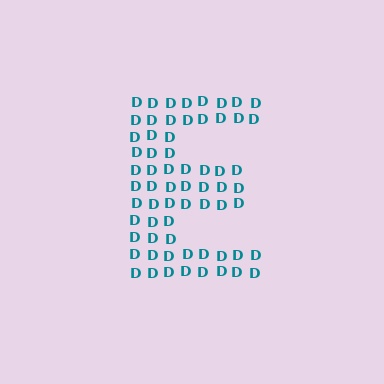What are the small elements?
The small elements are letter D's.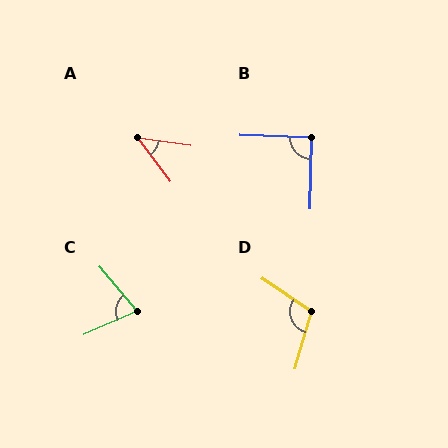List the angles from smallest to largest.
A (45°), C (74°), B (91°), D (108°).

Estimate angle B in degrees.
Approximately 91 degrees.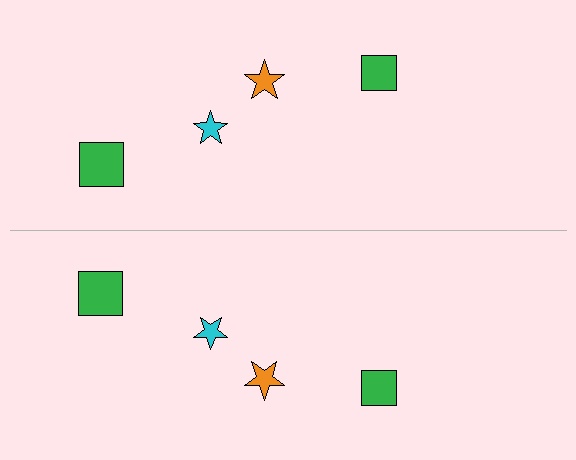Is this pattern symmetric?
Yes, this pattern has bilateral (reflection) symmetry.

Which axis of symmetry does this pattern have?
The pattern has a horizontal axis of symmetry running through the center of the image.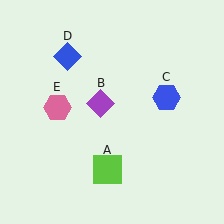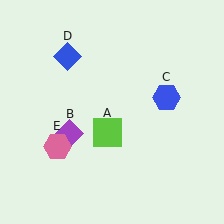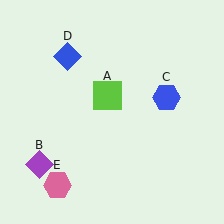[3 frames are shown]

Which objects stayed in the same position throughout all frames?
Blue hexagon (object C) and blue diamond (object D) remained stationary.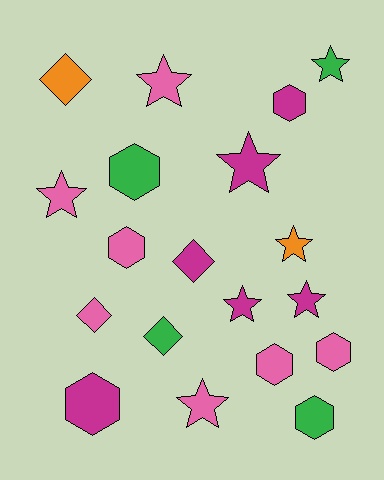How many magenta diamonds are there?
There is 1 magenta diamond.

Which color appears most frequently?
Pink, with 7 objects.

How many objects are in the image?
There are 19 objects.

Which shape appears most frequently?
Star, with 8 objects.